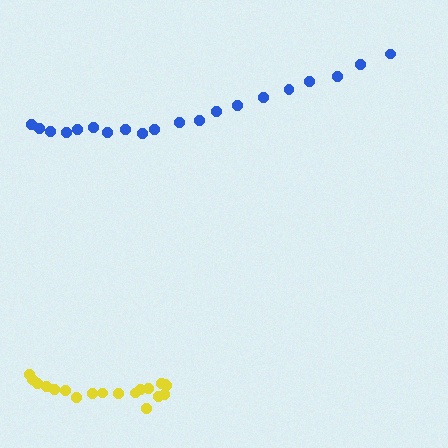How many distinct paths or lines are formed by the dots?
There are 2 distinct paths.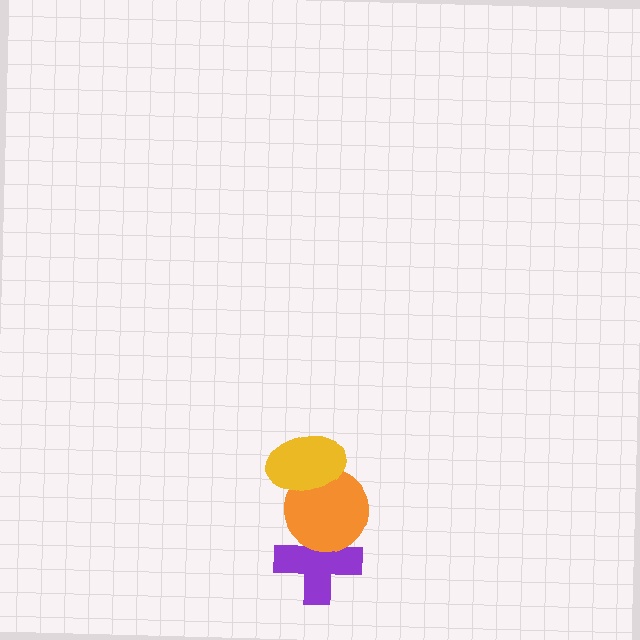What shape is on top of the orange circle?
The yellow ellipse is on top of the orange circle.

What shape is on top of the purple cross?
The orange circle is on top of the purple cross.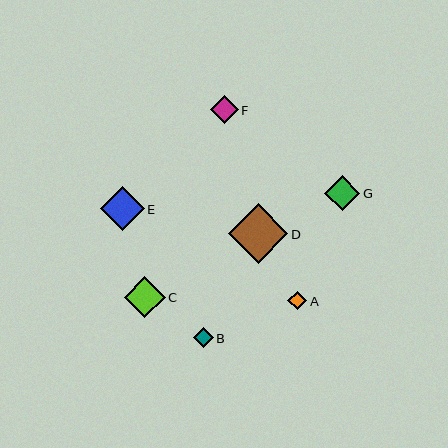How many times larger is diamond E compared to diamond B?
Diamond E is approximately 2.2 times the size of diamond B.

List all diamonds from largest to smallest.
From largest to smallest: D, E, C, G, F, B, A.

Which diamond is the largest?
Diamond D is the largest with a size of approximately 59 pixels.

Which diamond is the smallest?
Diamond A is the smallest with a size of approximately 19 pixels.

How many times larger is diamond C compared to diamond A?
Diamond C is approximately 2.2 times the size of diamond A.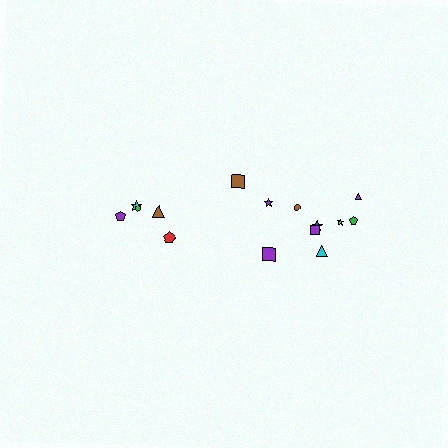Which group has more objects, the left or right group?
The right group.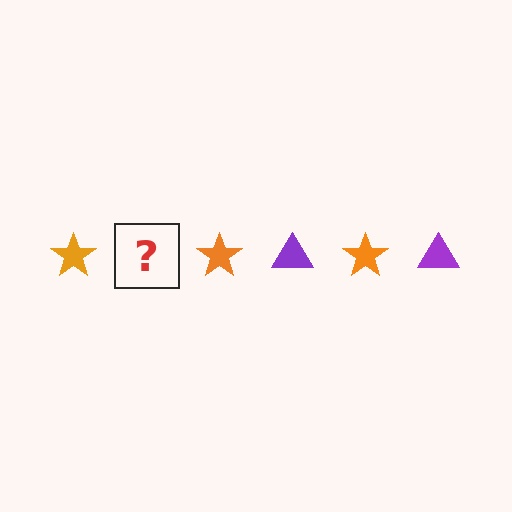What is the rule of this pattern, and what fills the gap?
The rule is that the pattern alternates between orange star and purple triangle. The gap should be filled with a purple triangle.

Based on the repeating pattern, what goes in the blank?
The blank should be a purple triangle.